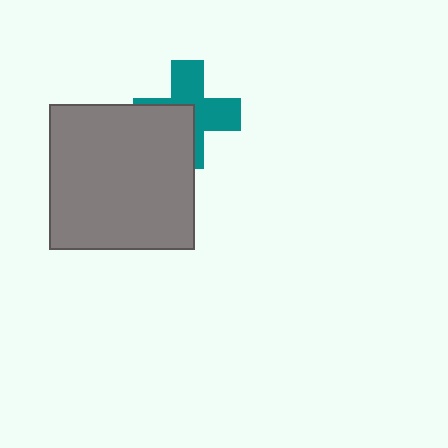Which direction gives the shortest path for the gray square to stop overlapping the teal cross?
Moving toward the lower-left gives the shortest separation.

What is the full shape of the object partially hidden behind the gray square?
The partially hidden object is a teal cross.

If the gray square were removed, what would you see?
You would see the complete teal cross.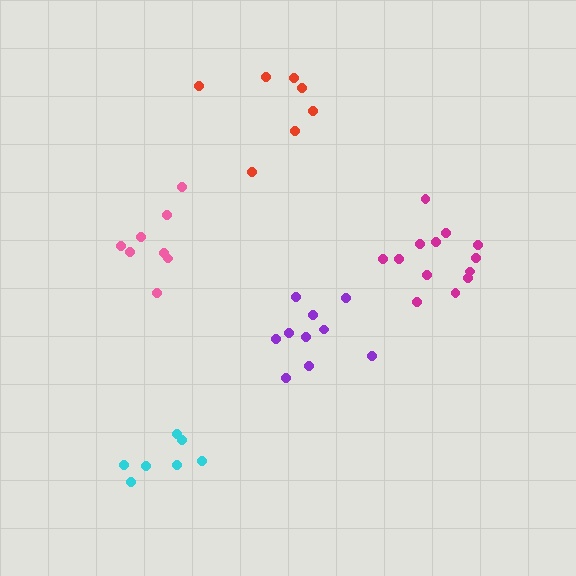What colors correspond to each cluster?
The clusters are colored: red, pink, purple, magenta, cyan.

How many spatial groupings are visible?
There are 5 spatial groupings.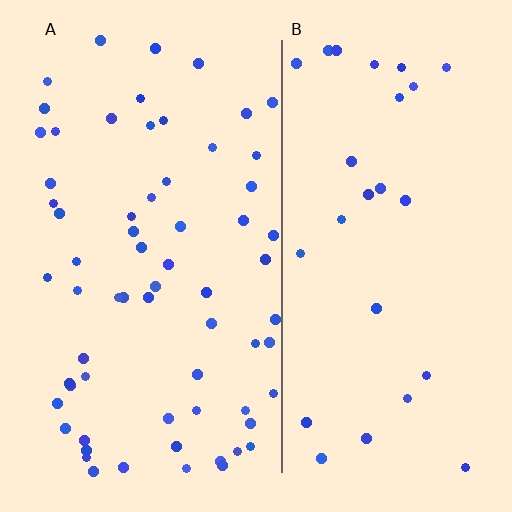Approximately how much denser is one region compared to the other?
Approximately 2.4× — region A over region B.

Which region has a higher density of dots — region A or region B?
A (the left).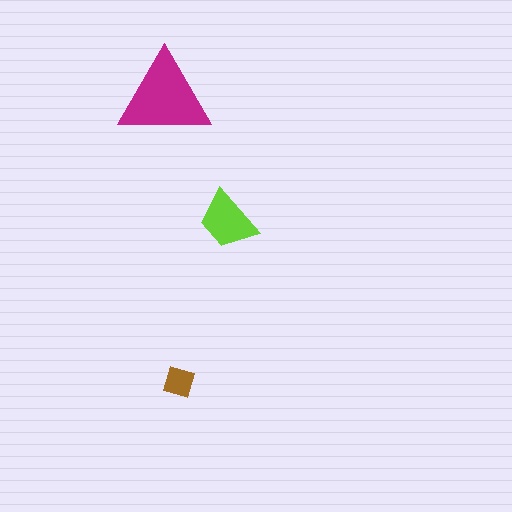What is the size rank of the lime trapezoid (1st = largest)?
2nd.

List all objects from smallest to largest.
The brown diamond, the lime trapezoid, the magenta triangle.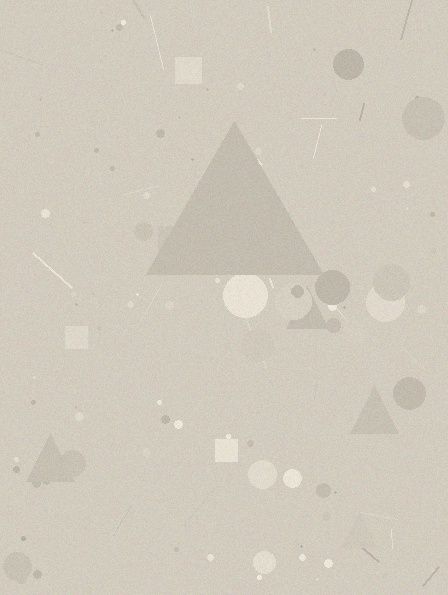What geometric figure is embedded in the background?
A triangle is embedded in the background.